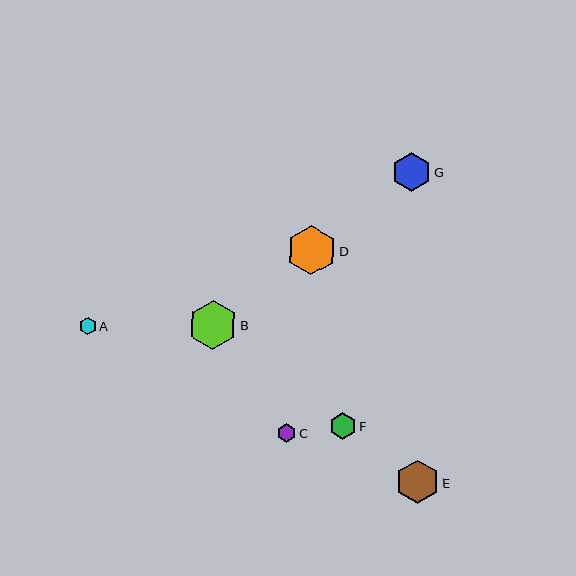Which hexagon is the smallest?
Hexagon A is the smallest with a size of approximately 17 pixels.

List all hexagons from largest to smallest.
From largest to smallest: D, B, E, G, F, C, A.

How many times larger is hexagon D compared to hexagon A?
Hexagon D is approximately 2.9 times the size of hexagon A.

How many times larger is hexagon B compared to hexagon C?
Hexagon B is approximately 2.6 times the size of hexagon C.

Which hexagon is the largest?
Hexagon D is the largest with a size of approximately 49 pixels.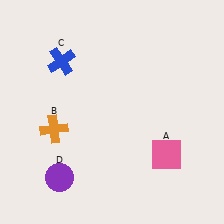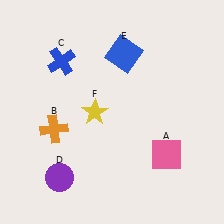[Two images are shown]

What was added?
A blue square (E), a yellow star (F) were added in Image 2.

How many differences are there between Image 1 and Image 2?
There are 2 differences between the two images.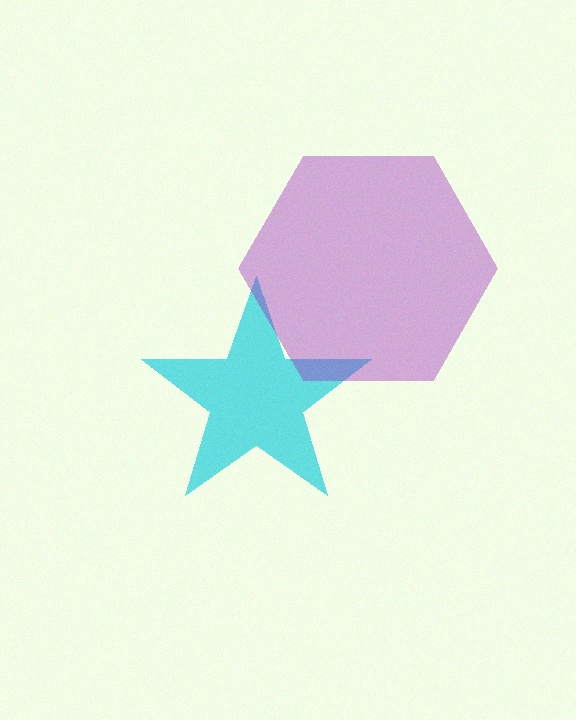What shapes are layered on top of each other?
The layered shapes are: a cyan star, a purple hexagon.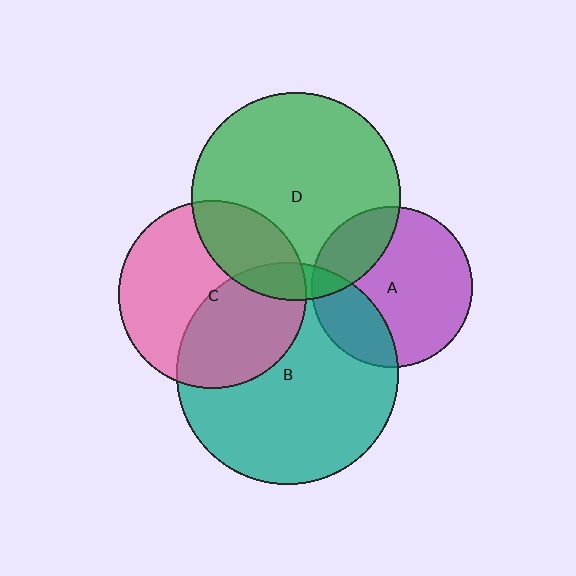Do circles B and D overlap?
Yes.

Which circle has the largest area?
Circle B (teal).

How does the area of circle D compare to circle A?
Approximately 1.7 times.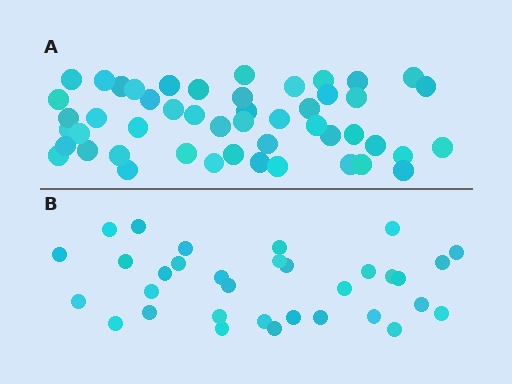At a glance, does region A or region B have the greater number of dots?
Region A (the top region) has more dots.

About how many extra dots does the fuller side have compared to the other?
Region A has approximately 15 more dots than region B.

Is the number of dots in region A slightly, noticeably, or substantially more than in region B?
Region A has substantially more. The ratio is roughly 1.5 to 1.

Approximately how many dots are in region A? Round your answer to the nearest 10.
About 50 dots. (The exact count is 49, which rounds to 50.)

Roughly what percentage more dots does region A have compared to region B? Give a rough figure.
About 50% more.